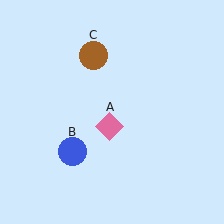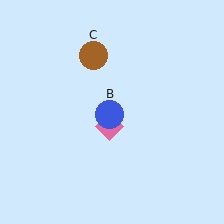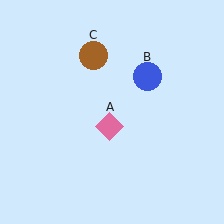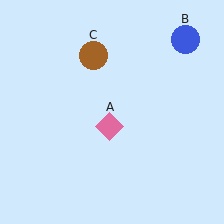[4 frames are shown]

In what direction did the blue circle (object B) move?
The blue circle (object B) moved up and to the right.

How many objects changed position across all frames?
1 object changed position: blue circle (object B).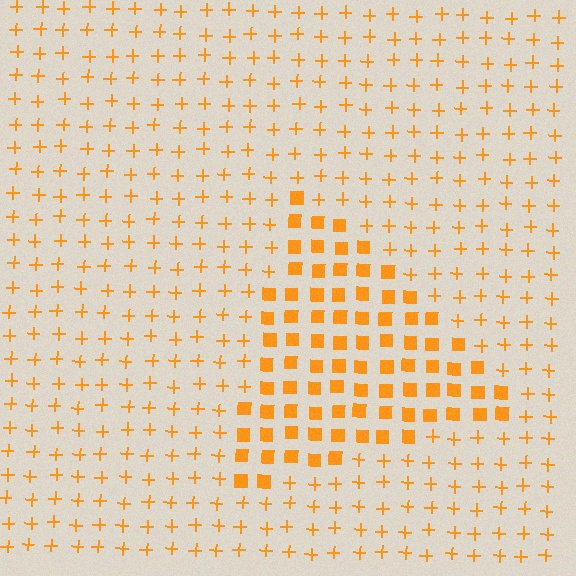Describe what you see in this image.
The image is filled with small orange elements arranged in a uniform grid. A triangle-shaped region contains squares, while the surrounding area contains plus signs. The boundary is defined purely by the change in element shape.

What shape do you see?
I see a triangle.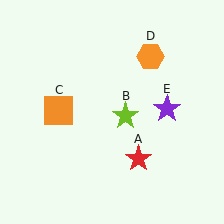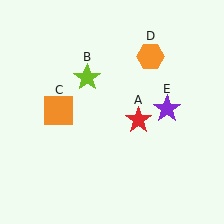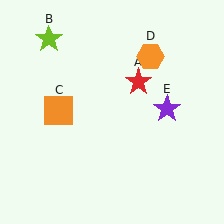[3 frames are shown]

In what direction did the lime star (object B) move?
The lime star (object B) moved up and to the left.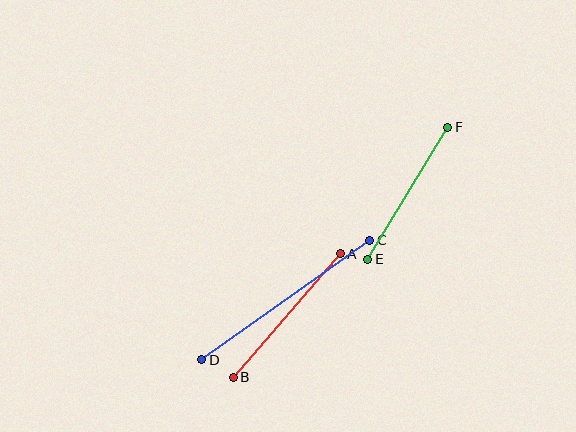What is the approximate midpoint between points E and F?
The midpoint is at approximately (408, 193) pixels.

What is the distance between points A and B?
The distance is approximately 163 pixels.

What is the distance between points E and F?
The distance is approximately 154 pixels.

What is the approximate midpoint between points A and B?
The midpoint is at approximately (287, 316) pixels.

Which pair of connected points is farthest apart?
Points C and D are farthest apart.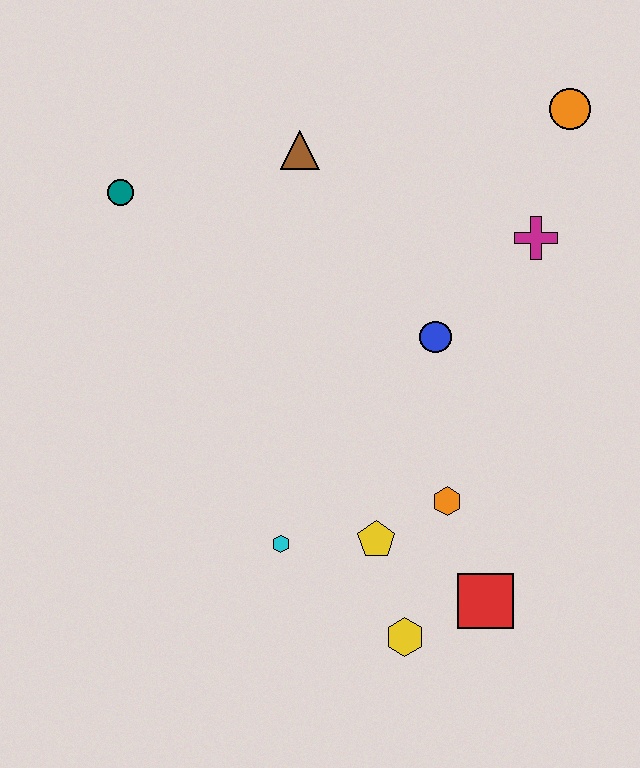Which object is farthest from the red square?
The teal circle is farthest from the red square.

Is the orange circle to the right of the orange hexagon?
Yes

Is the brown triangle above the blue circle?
Yes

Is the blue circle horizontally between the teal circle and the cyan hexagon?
No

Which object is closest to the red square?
The yellow hexagon is closest to the red square.